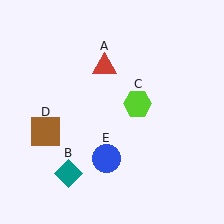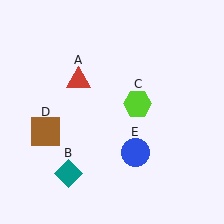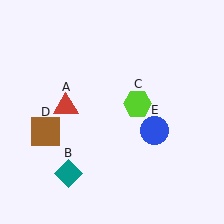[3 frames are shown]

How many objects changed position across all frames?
2 objects changed position: red triangle (object A), blue circle (object E).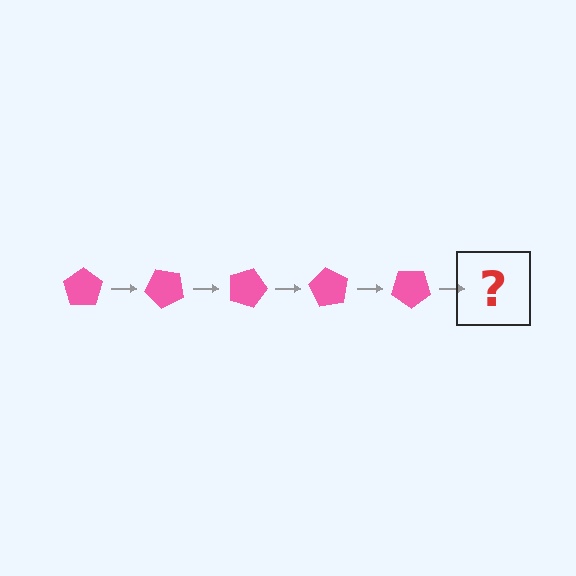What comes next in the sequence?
The next element should be a pink pentagon rotated 225 degrees.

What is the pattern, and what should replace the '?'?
The pattern is that the pentagon rotates 45 degrees each step. The '?' should be a pink pentagon rotated 225 degrees.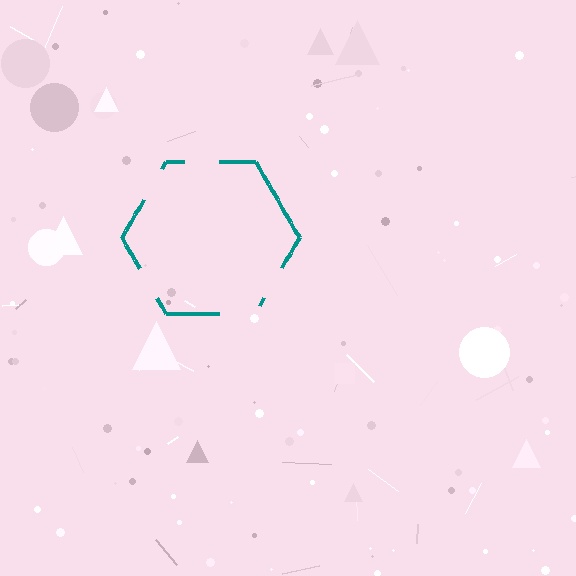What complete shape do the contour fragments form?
The contour fragments form a hexagon.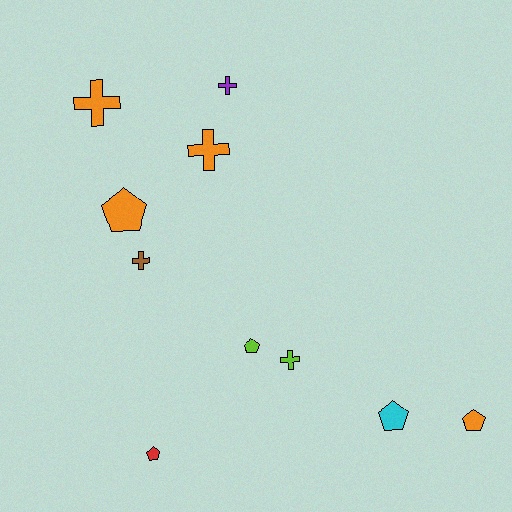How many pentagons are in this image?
There are 5 pentagons.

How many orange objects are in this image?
There are 4 orange objects.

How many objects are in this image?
There are 10 objects.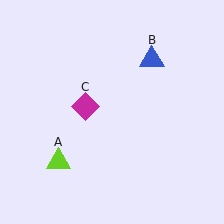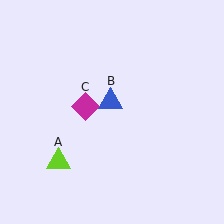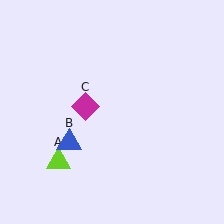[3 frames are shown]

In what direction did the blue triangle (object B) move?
The blue triangle (object B) moved down and to the left.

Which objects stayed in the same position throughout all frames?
Lime triangle (object A) and magenta diamond (object C) remained stationary.